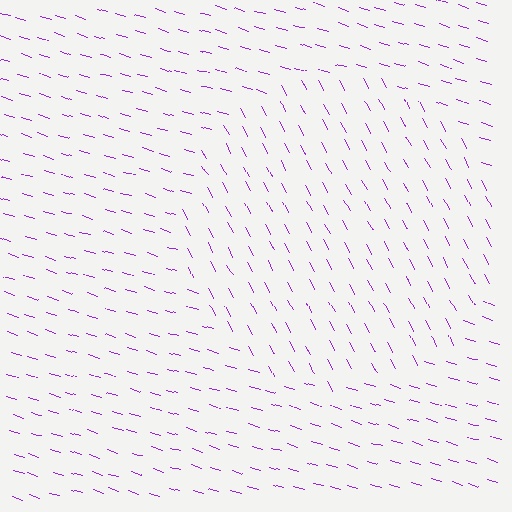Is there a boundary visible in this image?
Yes, there is a texture boundary formed by a change in line orientation.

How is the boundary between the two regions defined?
The boundary is defined purely by a change in line orientation (approximately 45 degrees difference). All lines are the same color and thickness.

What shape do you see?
I see a circle.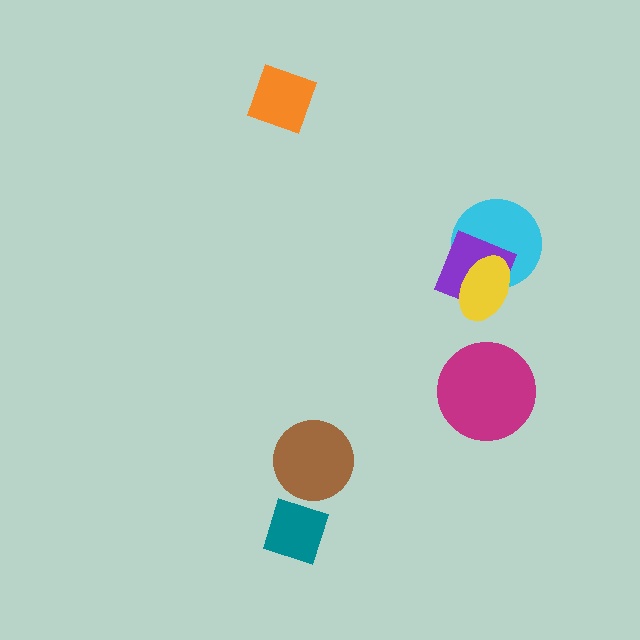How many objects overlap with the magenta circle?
0 objects overlap with the magenta circle.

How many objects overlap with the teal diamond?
0 objects overlap with the teal diamond.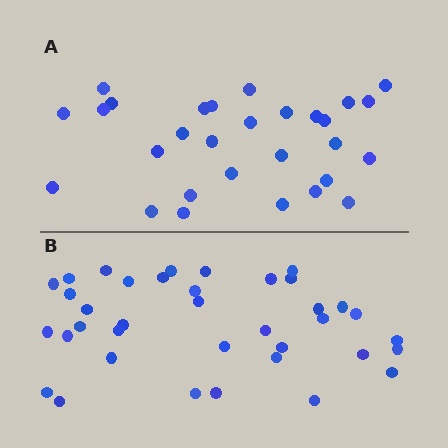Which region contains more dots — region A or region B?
Region B (the bottom region) has more dots.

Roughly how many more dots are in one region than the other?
Region B has roughly 8 or so more dots than region A.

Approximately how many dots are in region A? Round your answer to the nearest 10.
About 30 dots. (The exact count is 29, which rounds to 30.)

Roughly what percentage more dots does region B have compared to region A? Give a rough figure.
About 30% more.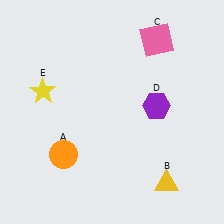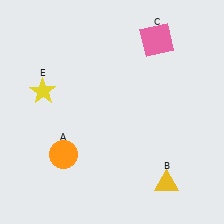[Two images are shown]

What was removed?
The purple hexagon (D) was removed in Image 2.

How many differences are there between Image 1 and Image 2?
There is 1 difference between the two images.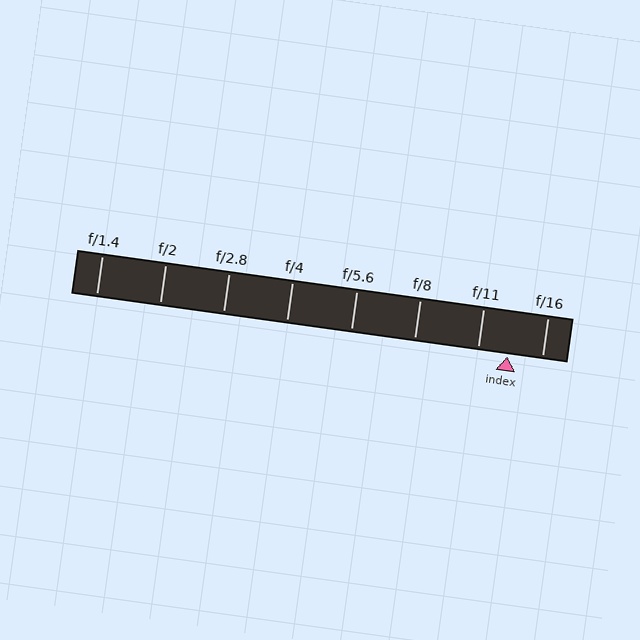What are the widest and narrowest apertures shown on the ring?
The widest aperture shown is f/1.4 and the narrowest is f/16.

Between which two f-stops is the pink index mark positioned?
The index mark is between f/11 and f/16.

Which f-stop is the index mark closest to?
The index mark is closest to f/11.